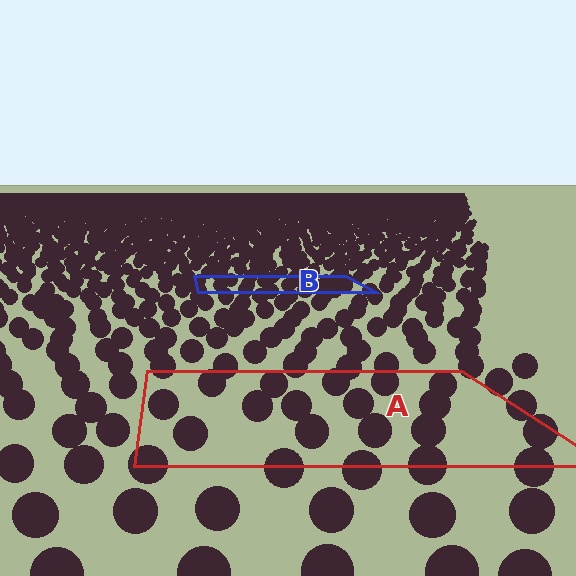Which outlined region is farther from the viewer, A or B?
Region B is farther from the viewer — the texture elements inside it appear smaller and more densely packed.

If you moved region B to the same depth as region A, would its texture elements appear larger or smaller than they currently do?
They would appear larger. At a closer depth, the same texture elements are projected at a bigger on-screen size.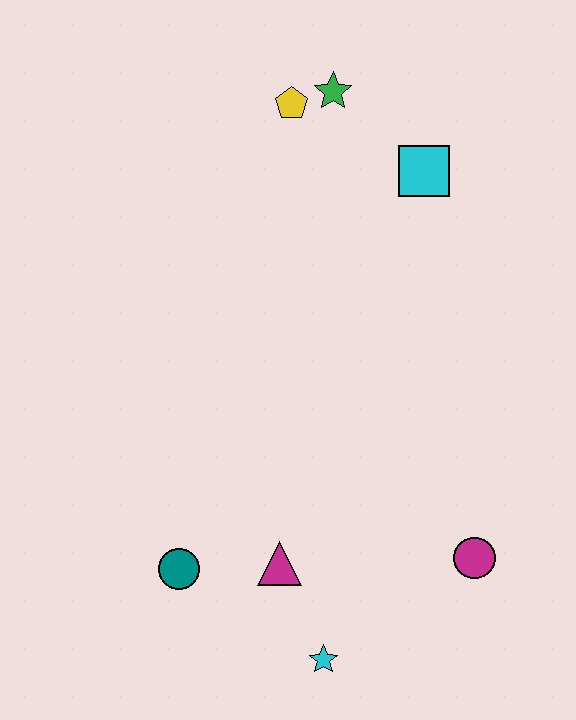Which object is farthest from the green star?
The cyan star is farthest from the green star.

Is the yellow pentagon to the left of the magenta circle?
Yes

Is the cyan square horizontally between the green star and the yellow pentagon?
No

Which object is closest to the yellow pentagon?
The green star is closest to the yellow pentagon.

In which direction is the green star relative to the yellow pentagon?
The green star is to the right of the yellow pentagon.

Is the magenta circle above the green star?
No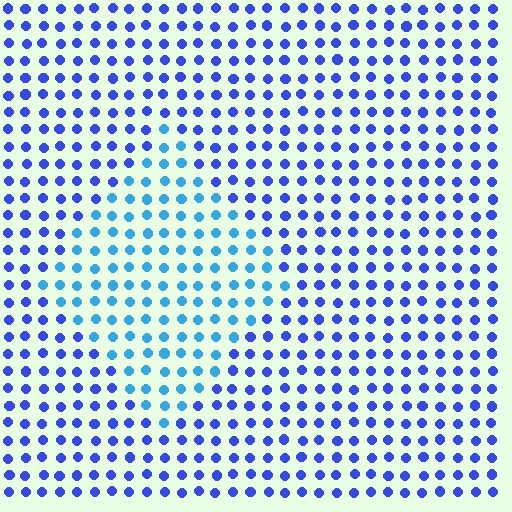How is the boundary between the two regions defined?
The boundary is defined purely by a slight shift in hue (about 34 degrees). Spacing, size, and orientation are identical on both sides.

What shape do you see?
I see a diamond.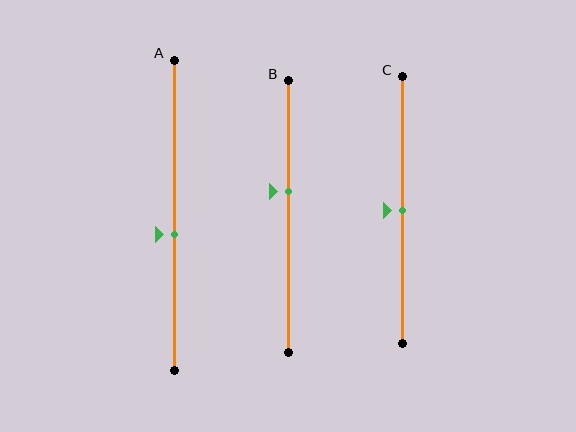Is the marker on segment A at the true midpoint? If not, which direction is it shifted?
No, the marker on segment A is shifted downward by about 6% of the segment length.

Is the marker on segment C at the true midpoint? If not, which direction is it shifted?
Yes, the marker on segment C is at the true midpoint.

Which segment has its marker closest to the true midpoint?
Segment C has its marker closest to the true midpoint.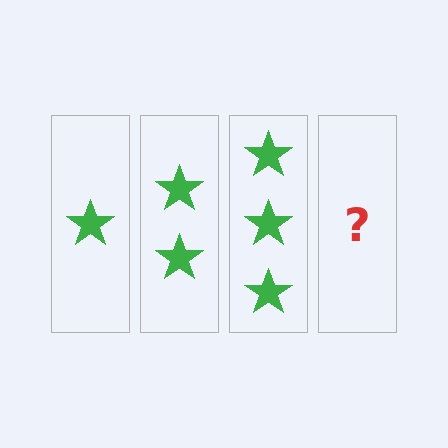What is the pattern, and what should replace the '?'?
The pattern is that each step adds one more star. The '?' should be 4 stars.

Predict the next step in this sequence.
The next step is 4 stars.